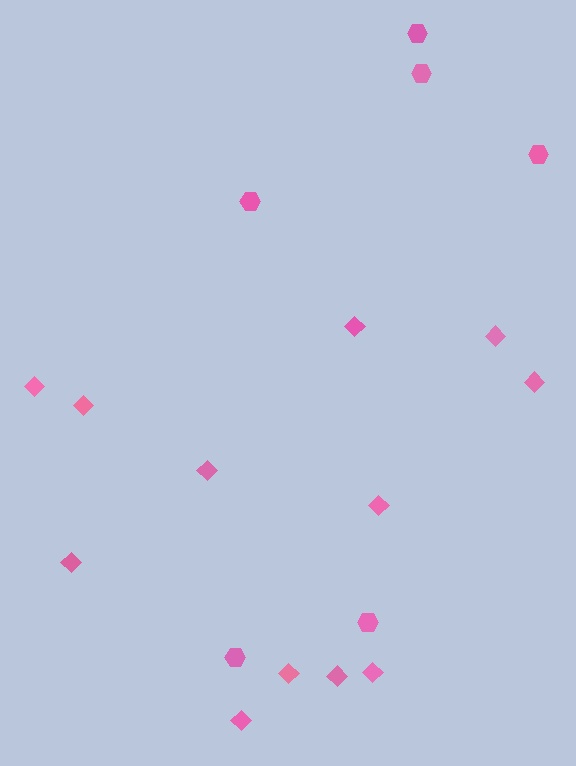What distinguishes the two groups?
There are 2 groups: one group of diamonds (12) and one group of hexagons (6).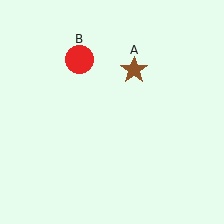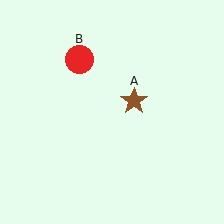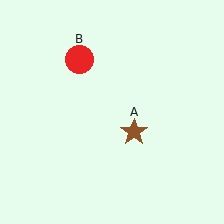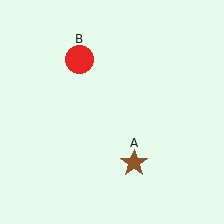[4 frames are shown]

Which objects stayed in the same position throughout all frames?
Red circle (object B) remained stationary.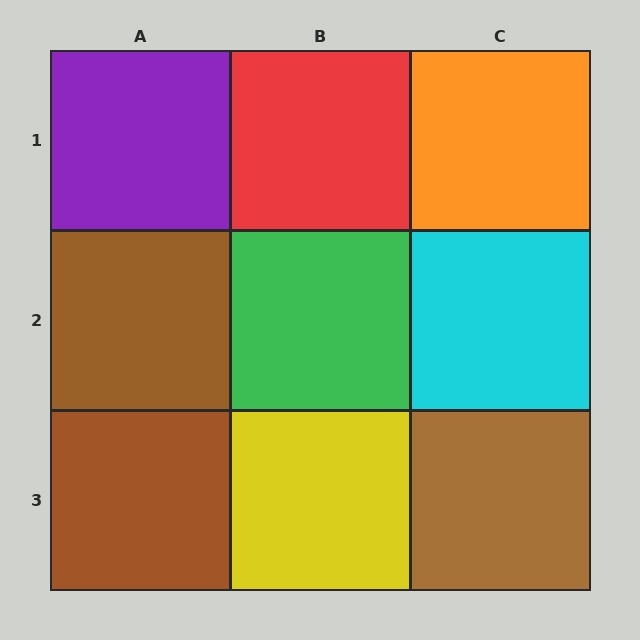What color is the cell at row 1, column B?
Red.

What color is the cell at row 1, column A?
Purple.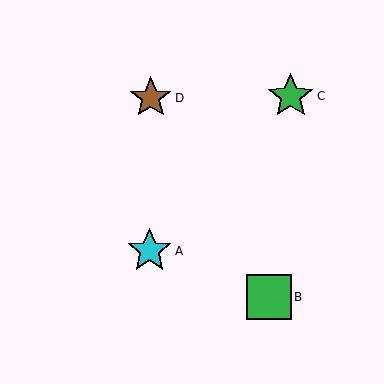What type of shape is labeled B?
Shape B is a green square.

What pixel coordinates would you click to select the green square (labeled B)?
Click at (269, 297) to select the green square B.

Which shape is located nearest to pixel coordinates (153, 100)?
The brown star (labeled D) at (151, 98) is nearest to that location.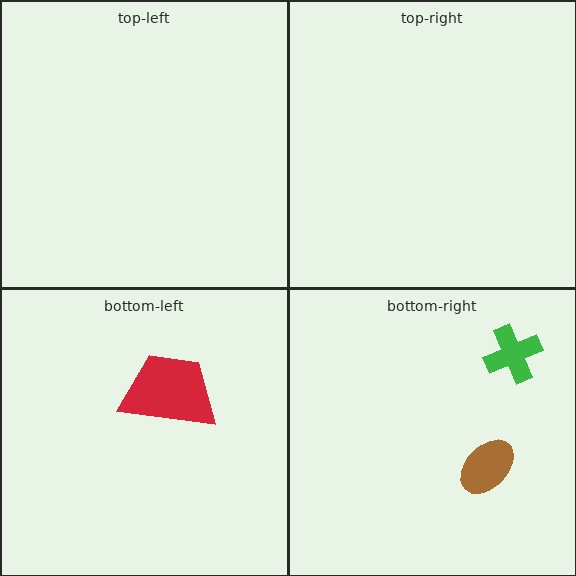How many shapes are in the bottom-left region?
1.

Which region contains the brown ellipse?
The bottom-right region.